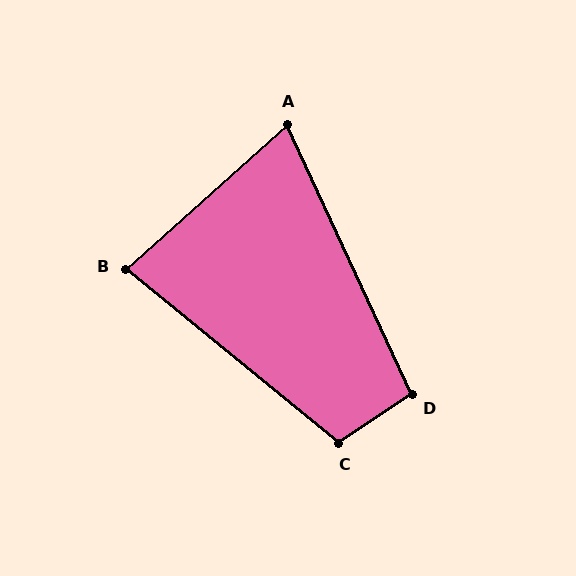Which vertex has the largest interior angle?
C, at approximately 107 degrees.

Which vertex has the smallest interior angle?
A, at approximately 73 degrees.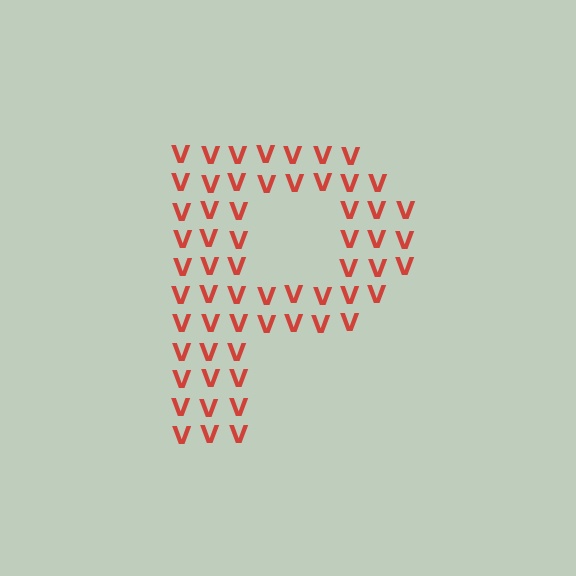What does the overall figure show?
The overall figure shows the letter P.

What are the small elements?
The small elements are letter V's.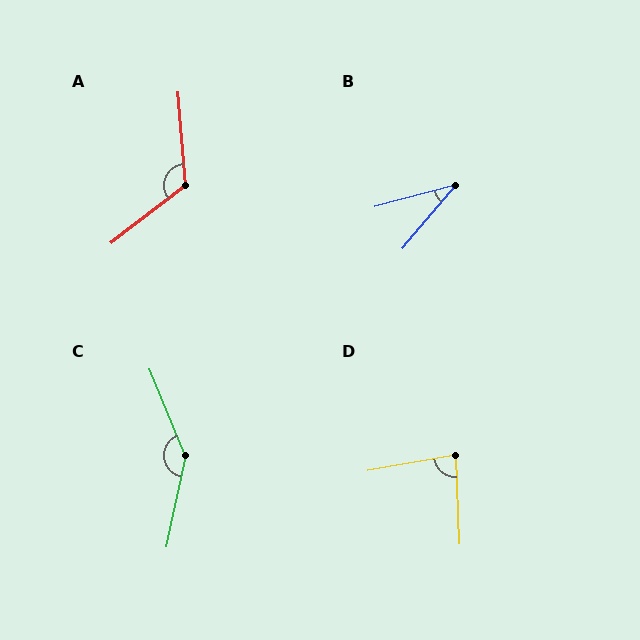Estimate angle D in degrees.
Approximately 82 degrees.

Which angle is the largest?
C, at approximately 146 degrees.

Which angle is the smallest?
B, at approximately 34 degrees.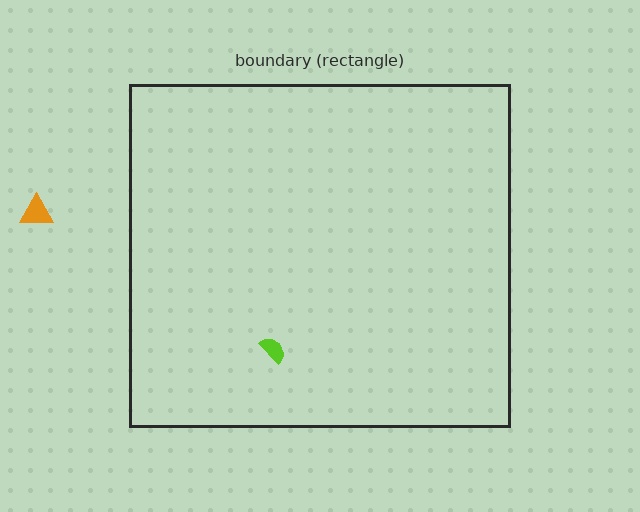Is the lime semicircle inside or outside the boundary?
Inside.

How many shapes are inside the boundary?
1 inside, 1 outside.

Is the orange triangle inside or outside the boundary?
Outside.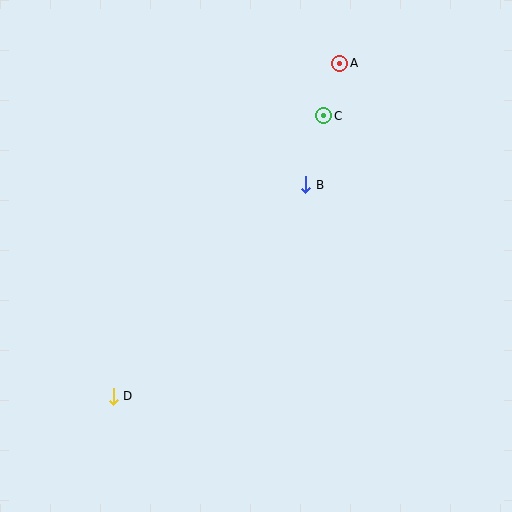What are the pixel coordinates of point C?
Point C is at (324, 116).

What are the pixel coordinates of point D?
Point D is at (113, 396).